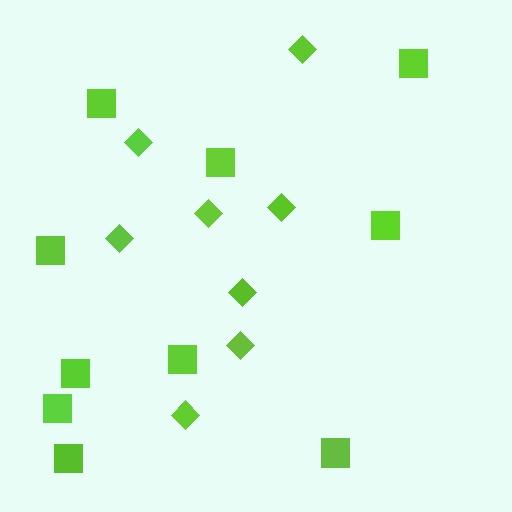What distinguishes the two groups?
There are 2 groups: one group of squares (10) and one group of diamonds (8).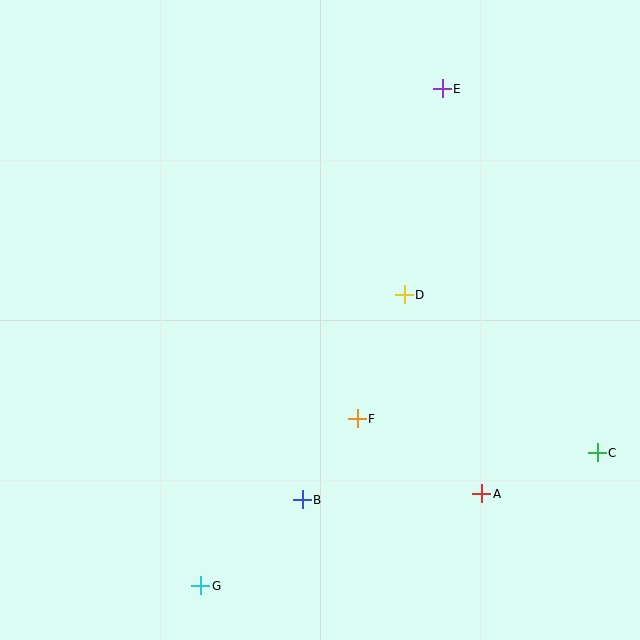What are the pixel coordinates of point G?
Point G is at (201, 586).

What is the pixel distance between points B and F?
The distance between B and F is 98 pixels.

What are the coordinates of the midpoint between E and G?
The midpoint between E and G is at (321, 337).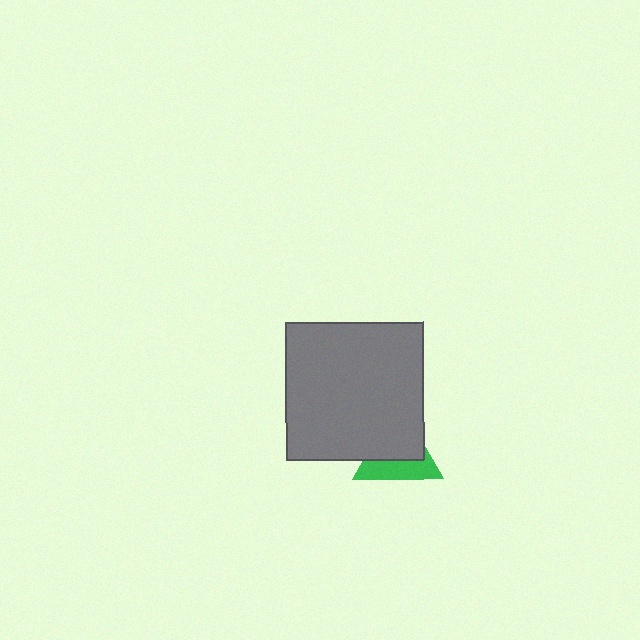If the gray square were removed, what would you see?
You would see the complete green triangle.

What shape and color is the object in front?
The object in front is a gray square.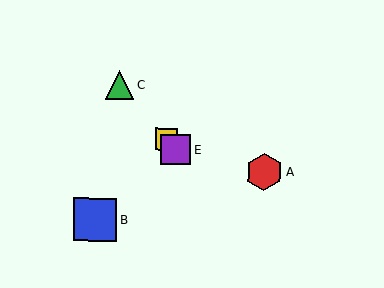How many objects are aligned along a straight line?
3 objects (C, D, E) are aligned along a straight line.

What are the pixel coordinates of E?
Object E is at (176, 150).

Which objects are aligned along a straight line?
Objects C, D, E are aligned along a straight line.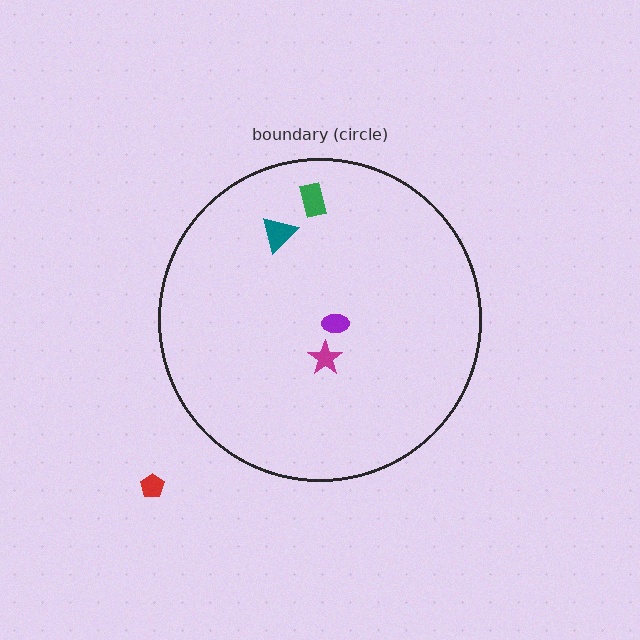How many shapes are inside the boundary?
4 inside, 1 outside.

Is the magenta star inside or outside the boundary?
Inside.